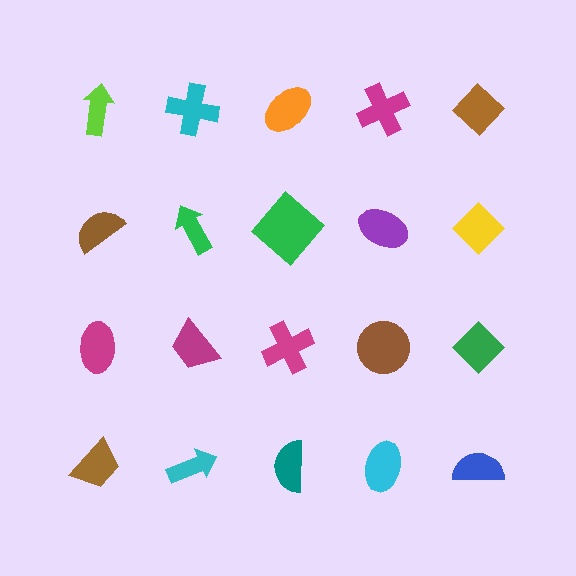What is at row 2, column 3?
A green diamond.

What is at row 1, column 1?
A lime arrow.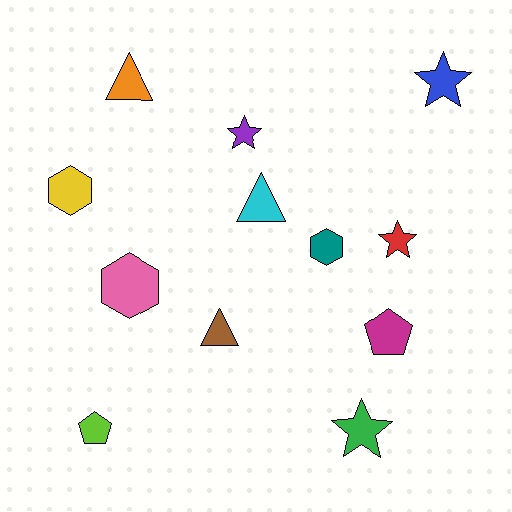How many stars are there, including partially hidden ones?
There are 4 stars.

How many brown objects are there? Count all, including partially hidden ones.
There is 1 brown object.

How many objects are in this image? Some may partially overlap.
There are 12 objects.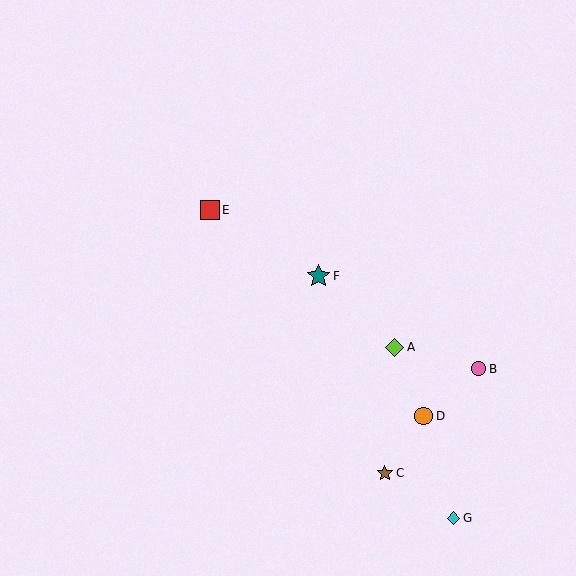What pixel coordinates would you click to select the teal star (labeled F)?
Click at (318, 276) to select the teal star F.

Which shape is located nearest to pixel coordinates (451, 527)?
The cyan diamond (labeled G) at (454, 518) is nearest to that location.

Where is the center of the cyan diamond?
The center of the cyan diamond is at (454, 518).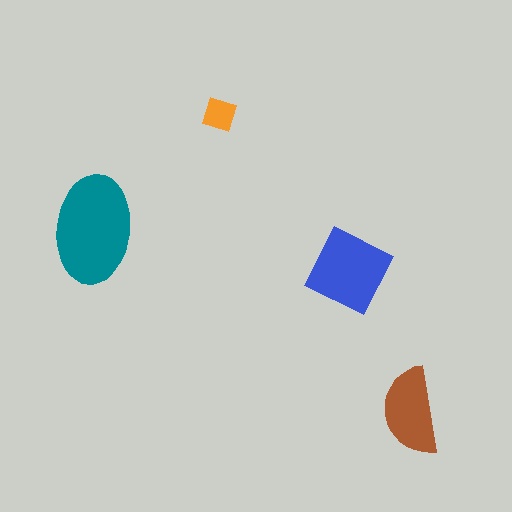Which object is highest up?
The orange square is topmost.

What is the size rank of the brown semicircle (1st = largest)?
3rd.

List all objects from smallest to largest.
The orange square, the brown semicircle, the blue diamond, the teal ellipse.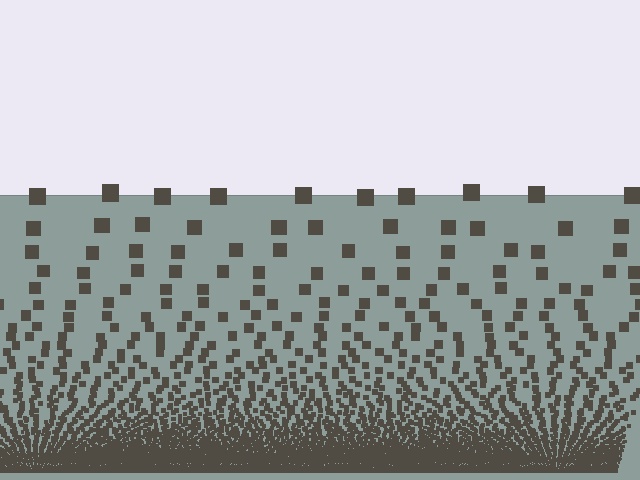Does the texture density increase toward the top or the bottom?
Density increases toward the bottom.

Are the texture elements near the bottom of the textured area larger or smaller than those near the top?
Smaller. The gradient is inverted — elements near the bottom are smaller and denser.